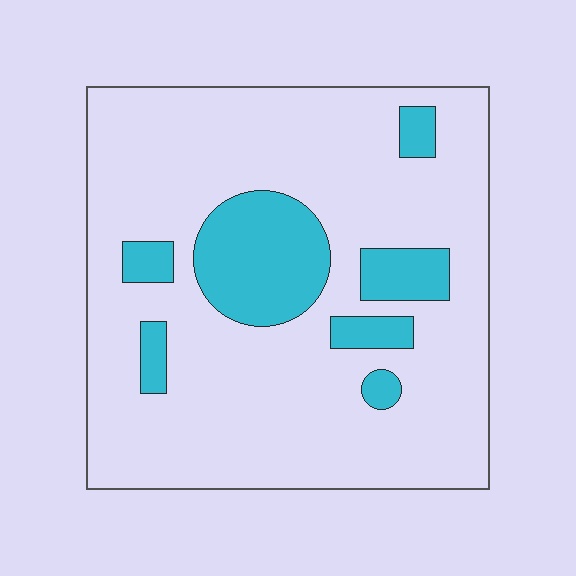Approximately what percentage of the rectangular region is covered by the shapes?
Approximately 20%.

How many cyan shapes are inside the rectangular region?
7.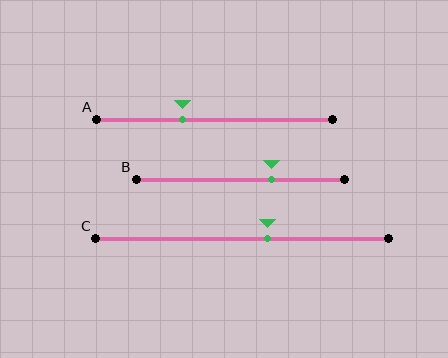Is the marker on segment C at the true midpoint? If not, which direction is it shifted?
No, the marker on segment C is shifted to the right by about 9% of the segment length.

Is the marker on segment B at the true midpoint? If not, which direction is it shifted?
No, the marker on segment B is shifted to the right by about 15% of the segment length.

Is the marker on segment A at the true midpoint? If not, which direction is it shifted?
No, the marker on segment A is shifted to the left by about 14% of the segment length.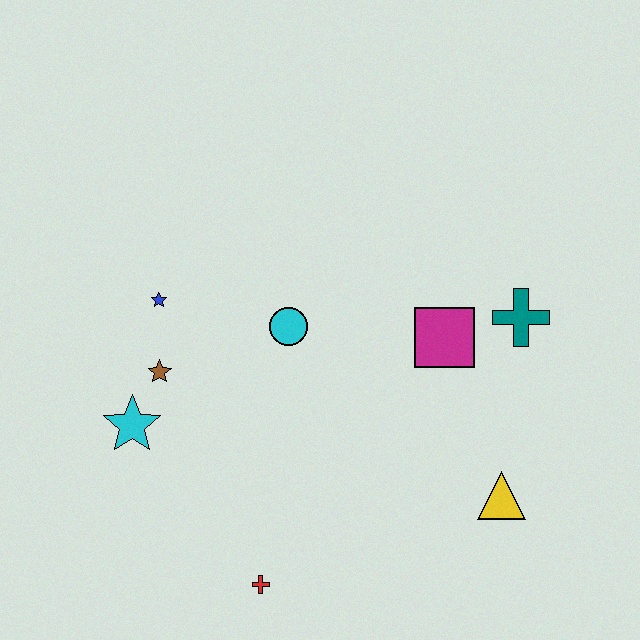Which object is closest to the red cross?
The cyan star is closest to the red cross.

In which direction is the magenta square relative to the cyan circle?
The magenta square is to the right of the cyan circle.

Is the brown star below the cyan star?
No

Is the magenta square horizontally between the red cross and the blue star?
No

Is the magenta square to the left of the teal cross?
Yes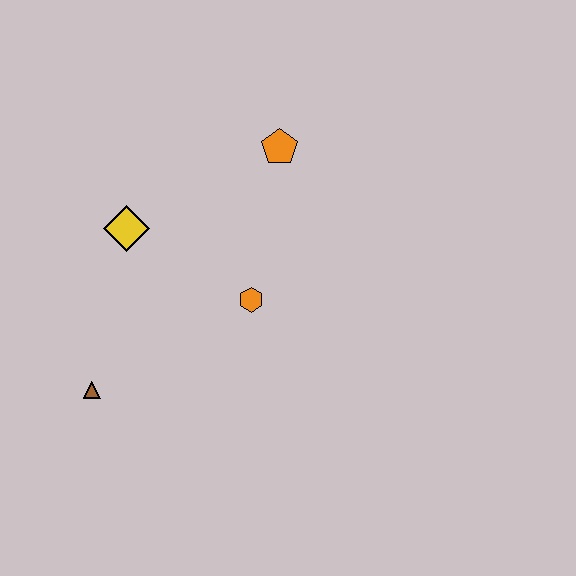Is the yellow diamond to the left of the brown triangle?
No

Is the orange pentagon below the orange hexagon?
No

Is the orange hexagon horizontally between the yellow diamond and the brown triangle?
No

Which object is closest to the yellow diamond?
The orange hexagon is closest to the yellow diamond.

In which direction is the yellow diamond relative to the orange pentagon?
The yellow diamond is to the left of the orange pentagon.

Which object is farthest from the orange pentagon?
The brown triangle is farthest from the orange pentagon.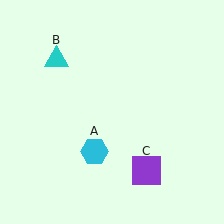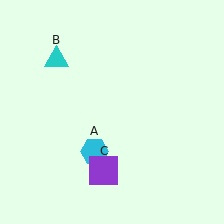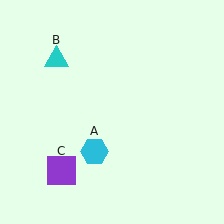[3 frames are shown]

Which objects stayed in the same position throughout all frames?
Cyan hexagon (object A) and cyan triangle (object B) remained stationary.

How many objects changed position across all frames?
1 object changed position: purple square (object C).